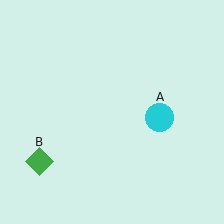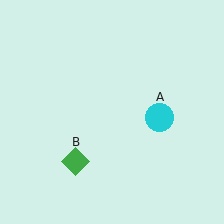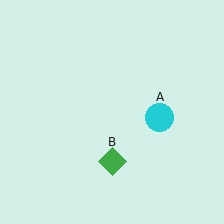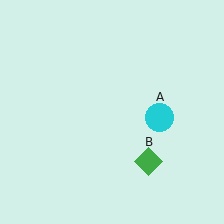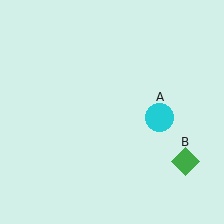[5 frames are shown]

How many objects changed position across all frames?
1 object changed position: green diamond (object B).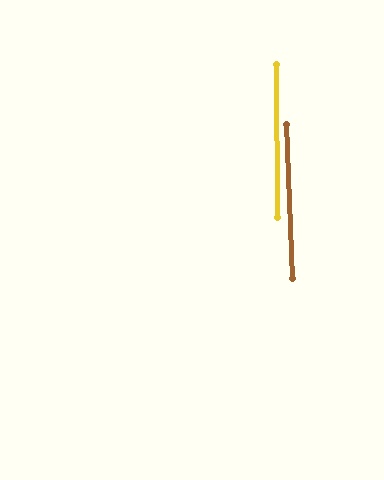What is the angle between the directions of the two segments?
Approximately 2 degrees.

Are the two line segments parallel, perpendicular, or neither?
Parallel — their directions differ by only 1.9°.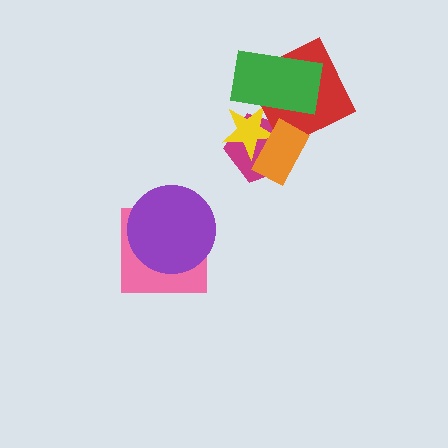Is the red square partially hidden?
Yes, it is partially covered by another shape.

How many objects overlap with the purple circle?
1 object overlaps with the purple circle.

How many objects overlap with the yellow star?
3 objects overlap with the yellow star.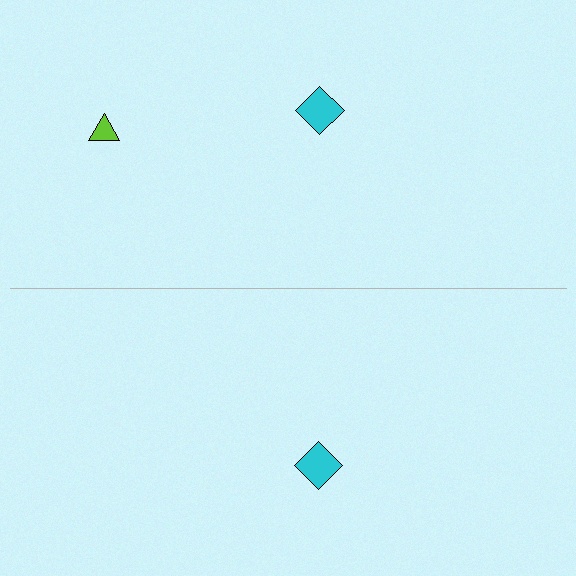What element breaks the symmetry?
A lime triangle is missing from the bottom side.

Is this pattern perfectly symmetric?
No, the pattern is not perfectly symmetric. A lime triangle is missing from the bottom side.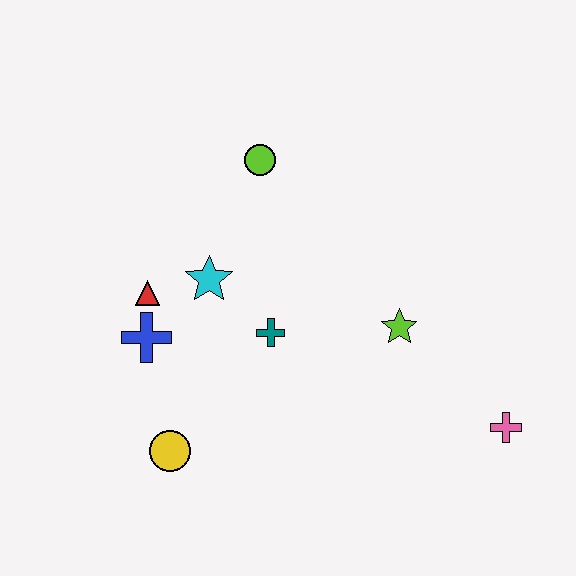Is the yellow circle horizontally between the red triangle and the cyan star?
Yes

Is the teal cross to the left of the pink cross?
Yes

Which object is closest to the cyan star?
The red triangle is closest to the cyan star.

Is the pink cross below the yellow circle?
No